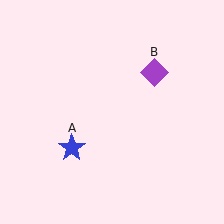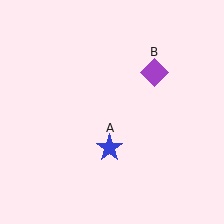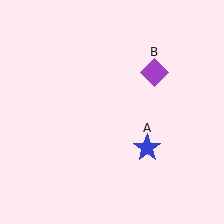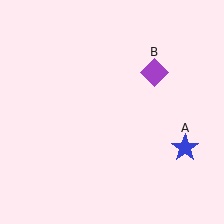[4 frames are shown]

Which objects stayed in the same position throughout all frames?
Purple diamond (object B) remained stationary.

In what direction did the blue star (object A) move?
The blue star (object A) moved right.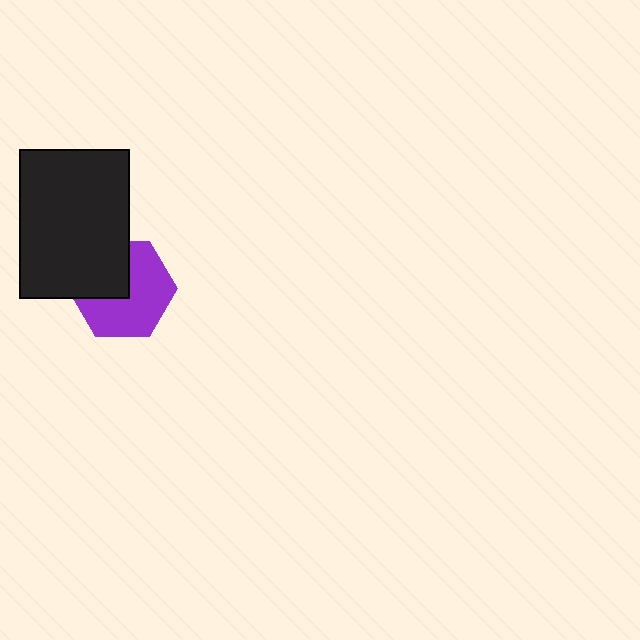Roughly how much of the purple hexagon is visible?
About half of it is visible (roughly 63%).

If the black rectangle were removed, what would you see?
You would see the complete purple hexagon.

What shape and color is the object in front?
The object in front is a black rectangle.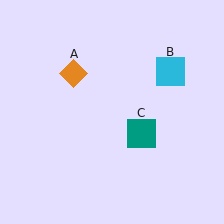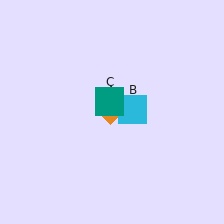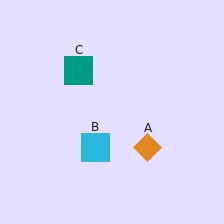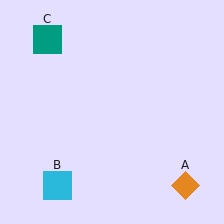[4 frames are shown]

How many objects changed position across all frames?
3 objects changed position: orange diamond (object A), cyan square (object B), teal square (object C).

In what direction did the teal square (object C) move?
The teal square (object C) moved up and to the left.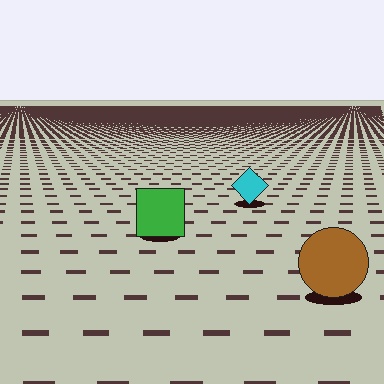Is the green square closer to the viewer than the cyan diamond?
Yes. The green square is closer — you can tell from the texture gradient: the ground texture is coarser near it.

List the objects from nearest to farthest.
From nearest to farthest: the brown circle, the green square, the cyan diamond.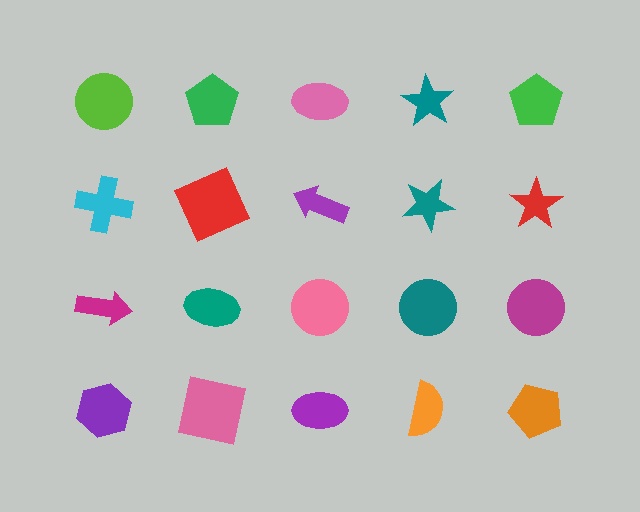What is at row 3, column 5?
A magenta circle.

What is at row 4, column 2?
A pink square.